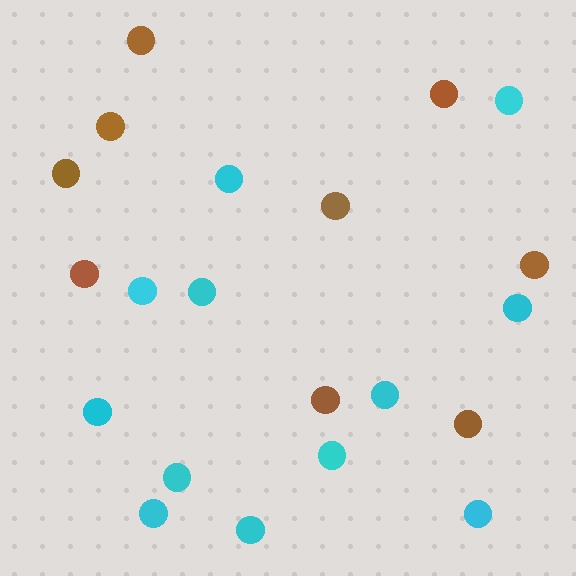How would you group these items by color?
There are 2 groups: one group of cyan circles (12) and one group of brown circles (9).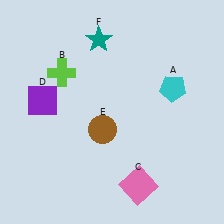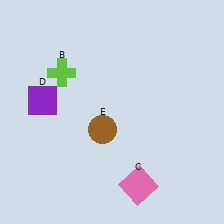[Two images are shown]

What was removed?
The teal star (F), the cyan pentagon (A) were removed in Image 2.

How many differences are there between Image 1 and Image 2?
There are 2 differences between the two images.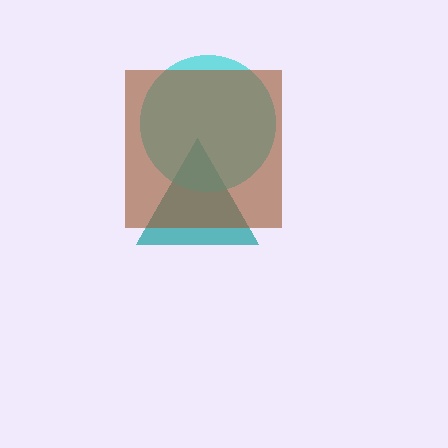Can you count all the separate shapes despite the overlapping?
Yes, there are 3 separate shapes.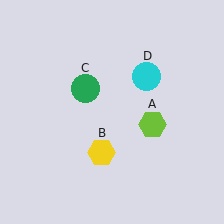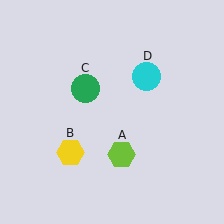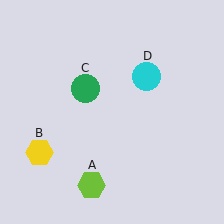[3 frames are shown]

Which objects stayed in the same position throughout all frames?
Green circle (object C) and cyan circle (object D) remained stationary.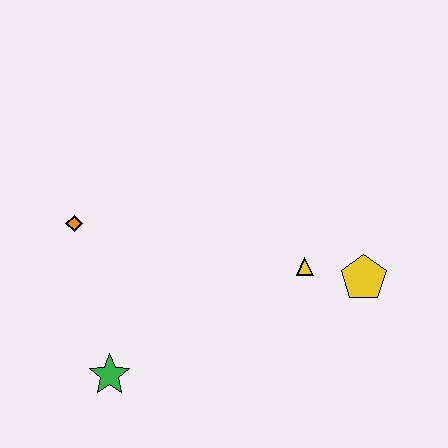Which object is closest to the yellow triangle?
The yellow pentagon is closest to the yellow triangle.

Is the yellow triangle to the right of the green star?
Yes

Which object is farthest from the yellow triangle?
The orange diamond is farthest from the yellow triangle.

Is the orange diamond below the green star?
No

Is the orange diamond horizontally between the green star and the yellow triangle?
No